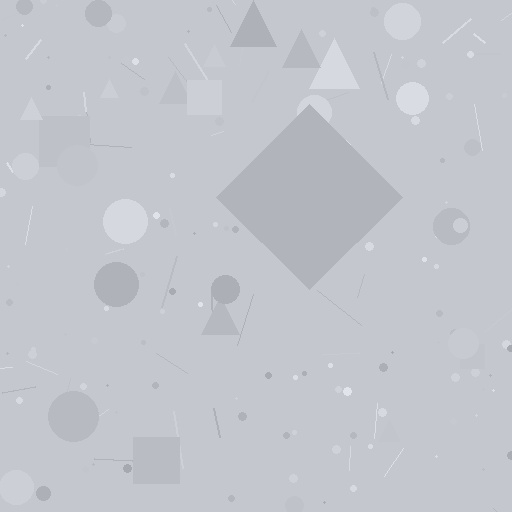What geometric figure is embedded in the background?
A diamond is embedded in the background.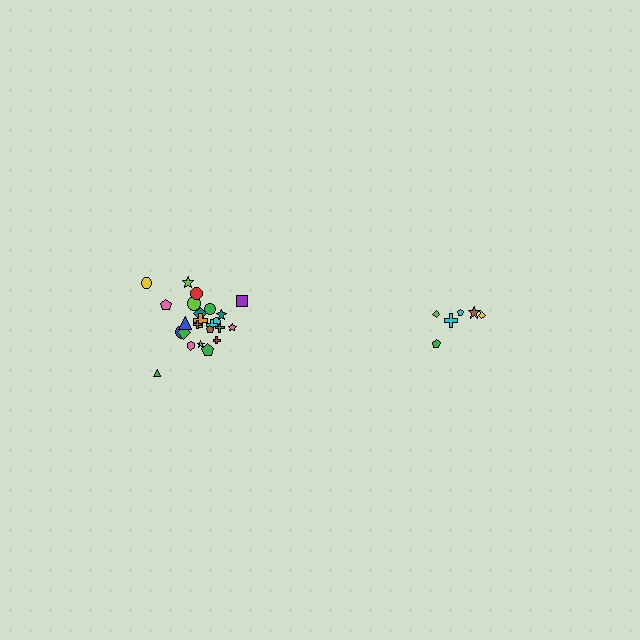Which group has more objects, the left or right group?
The left group.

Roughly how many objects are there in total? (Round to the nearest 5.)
Roughly 30 objects in total.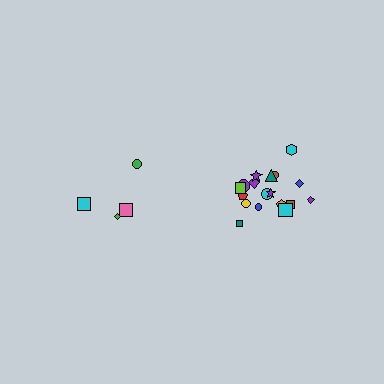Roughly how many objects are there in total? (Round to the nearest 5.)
Roughly 20 objects in total.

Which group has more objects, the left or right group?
The right group.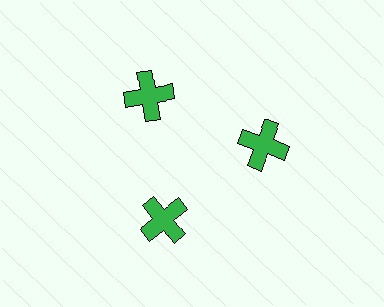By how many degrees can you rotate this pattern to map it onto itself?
The pattern maps onto itself every 120 degrees of rotation.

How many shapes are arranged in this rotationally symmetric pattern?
There are 3 shapes, arranged in 3 groups of 1.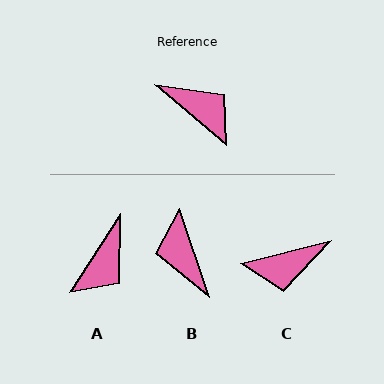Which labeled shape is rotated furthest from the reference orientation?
B, about 149 degrees away.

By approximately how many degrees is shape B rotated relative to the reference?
Approximately 149 degrees counter-clockwise.